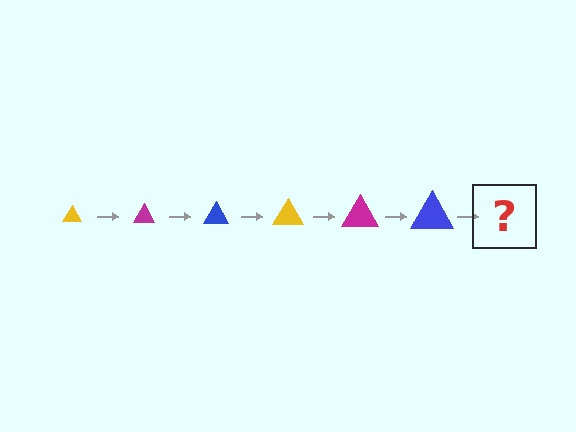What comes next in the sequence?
The next element should be a yellow triangle, larger than the previous one.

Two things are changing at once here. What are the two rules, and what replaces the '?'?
The two rules are that the triangle grows larger each step and the color cycles through yellow, magenta, and blue. The '?' should be a yellow triangle, larger than the previous one.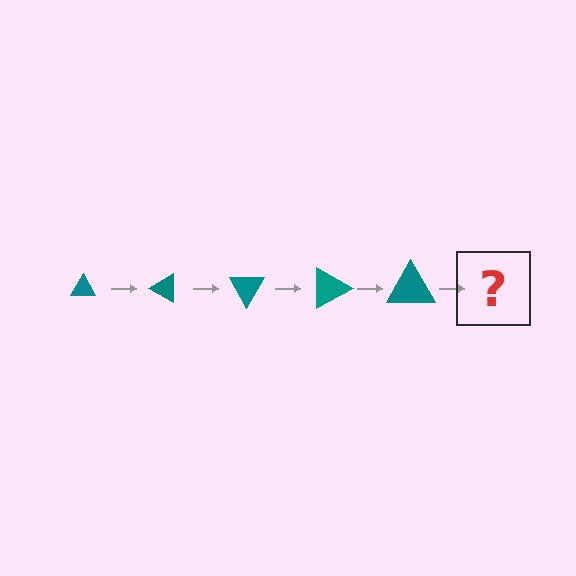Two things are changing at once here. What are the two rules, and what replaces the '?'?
The two rules are that the triangle grows larger each step and it rotates 30 degrees each step. The '?' should be a triangle, larger than the previous one and rotated 150 degrees from the start.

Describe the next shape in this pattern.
It should be a triangle, larger than the previous one and rotated 150 degrees from the start.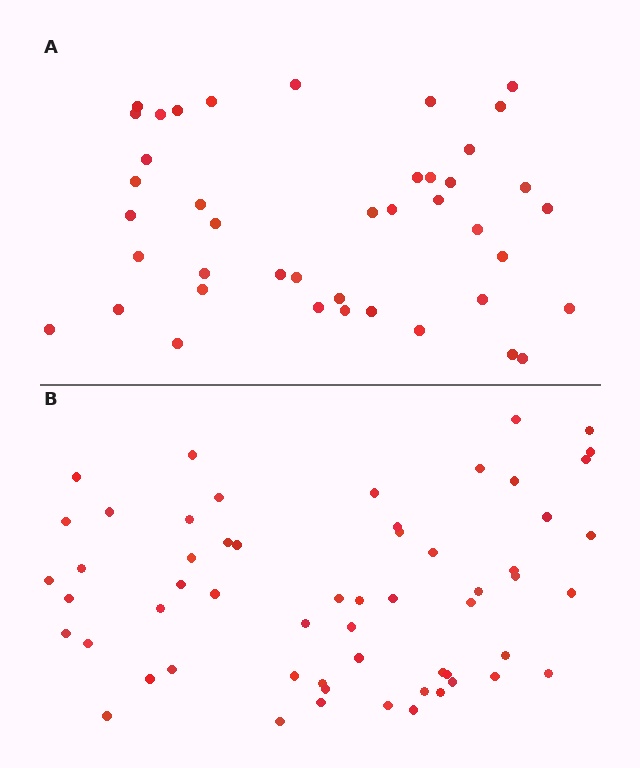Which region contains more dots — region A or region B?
Region B (the bottom region) has more dots.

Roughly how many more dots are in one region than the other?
Region B has approximately 15 more dots than region A.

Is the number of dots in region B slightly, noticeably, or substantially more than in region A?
Region B has noticeably more, but not dramatically so. The ratio is roughly 1.4 to 1.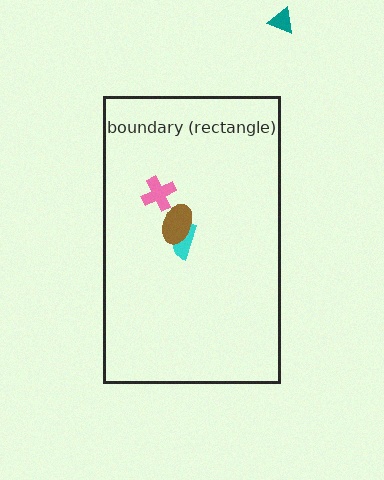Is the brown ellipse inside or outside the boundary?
Inside.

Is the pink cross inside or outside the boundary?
Inside.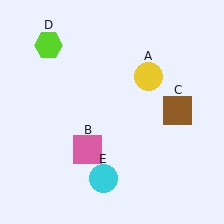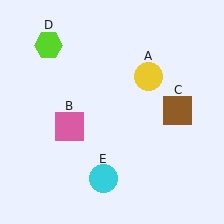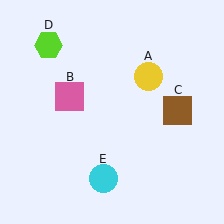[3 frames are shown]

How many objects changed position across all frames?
1 object changed position: pink square (object B).